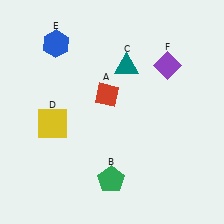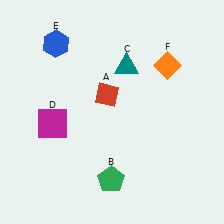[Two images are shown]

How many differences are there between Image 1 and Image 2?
There are 2 differences between the two images.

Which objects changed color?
D changed from yellow to magenta. F changed from purple to orange.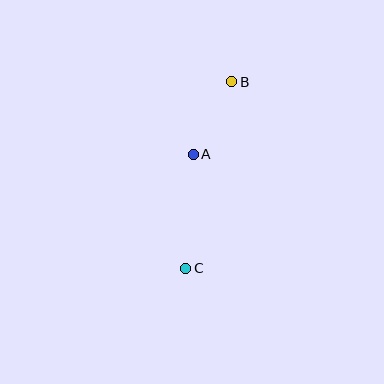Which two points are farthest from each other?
Points B and C are farthest from each other.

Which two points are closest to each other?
Points A and B are closest to each other.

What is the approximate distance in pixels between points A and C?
The distance between A and C is approximately 114 pixels.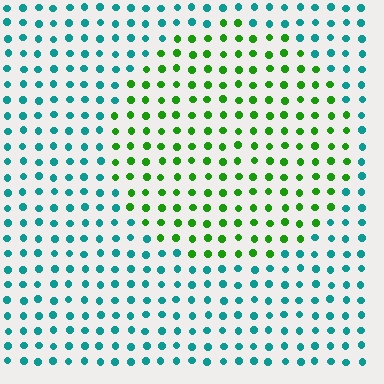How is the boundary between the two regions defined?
The boundary is defined purely by a slight shift in hue (about 62 degrees). Spacing, size, and orientation are identical on both sides.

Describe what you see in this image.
The image is filled with small teal elements in a uniform arrangement. A circle-shaped region is visible where the elements are tinted to a slightly different hue, forming a subtle color boundary.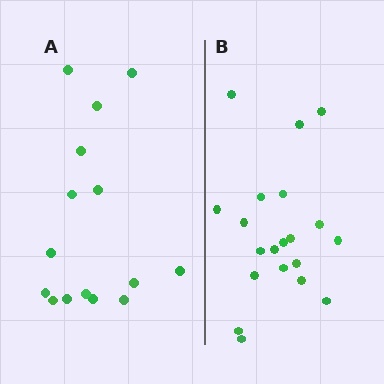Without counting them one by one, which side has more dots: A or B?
Region B (the right region) has more dots.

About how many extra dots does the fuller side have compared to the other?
Region B has about 5 more dots than region A.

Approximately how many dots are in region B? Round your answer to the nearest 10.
About 20 dots.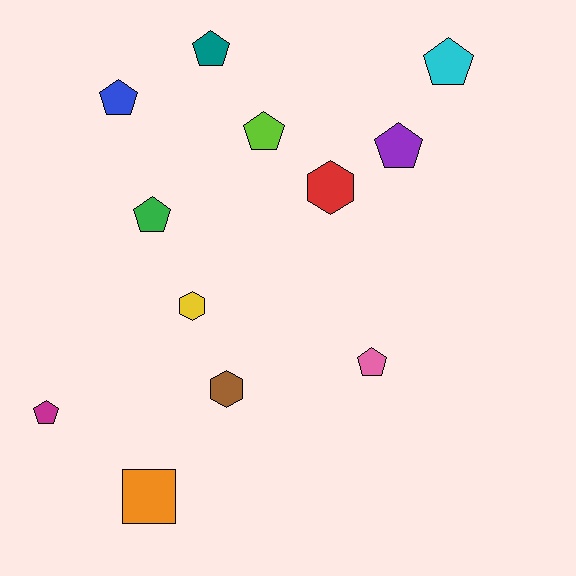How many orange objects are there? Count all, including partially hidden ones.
There is 1 orange object.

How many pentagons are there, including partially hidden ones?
There are 8 pentagons.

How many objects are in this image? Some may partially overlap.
There are 12 objects.